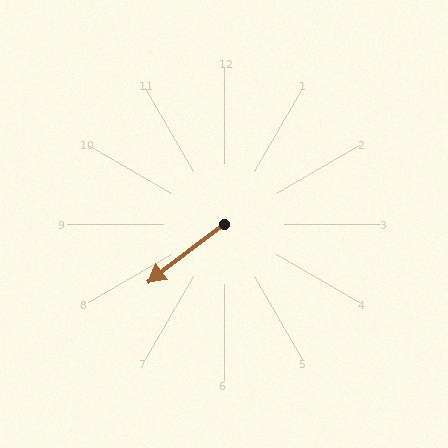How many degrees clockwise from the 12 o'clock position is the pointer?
Approximately 233 degrees.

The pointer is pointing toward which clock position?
Roughly 8 o'clock.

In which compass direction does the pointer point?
Southwest.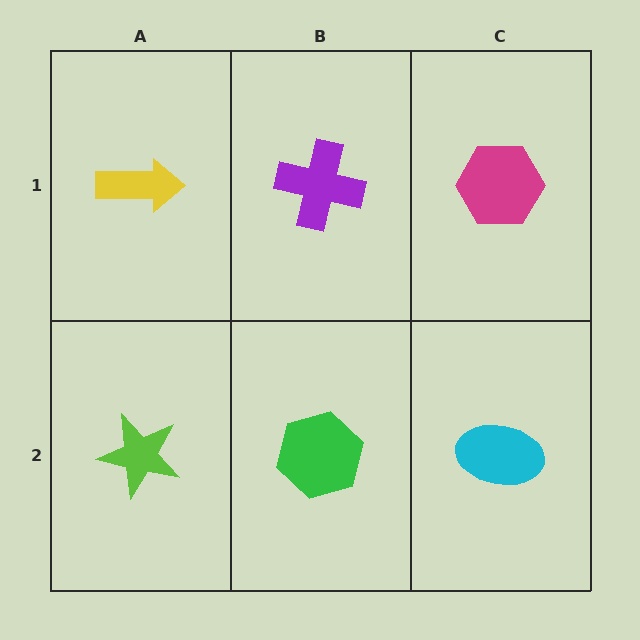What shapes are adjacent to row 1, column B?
A green hexagon (row 2, column B), a yellow arrow (row 1, column A), a magenta hexagon (row 1, column C).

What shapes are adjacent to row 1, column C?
A cyan ellipse (row 2, column C), a purple cross (row 1, column B).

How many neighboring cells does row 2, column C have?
2.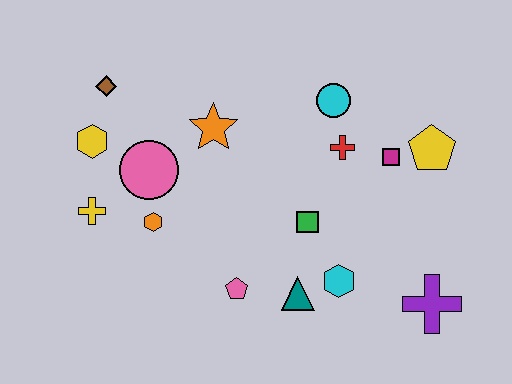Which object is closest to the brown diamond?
The yellow hexagon is closest to the brown diamond.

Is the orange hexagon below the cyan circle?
Yes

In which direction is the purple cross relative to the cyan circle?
The purple cross is below the cyan circle.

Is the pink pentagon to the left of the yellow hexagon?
No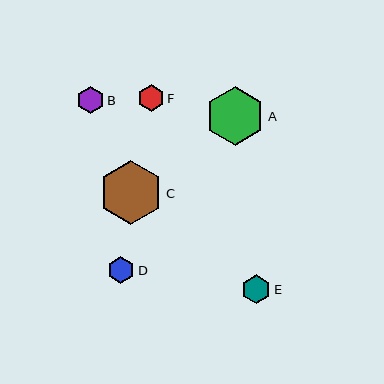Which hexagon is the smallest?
Hexagon F is the smallest with a size of approximately 27 pixels.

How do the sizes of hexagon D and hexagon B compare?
Hexagon D and hexagon B are approximately the same size.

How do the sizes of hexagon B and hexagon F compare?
Hexagon B and hexagon F are approximately the same size.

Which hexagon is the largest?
Hexagon C is the largest with a size of approximately 64 pixels.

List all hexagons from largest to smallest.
From largest to smallest: C, A, E, D, B, F.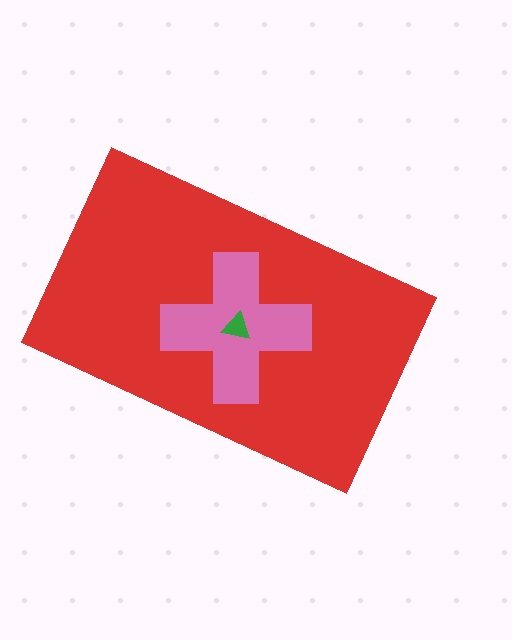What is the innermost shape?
The green triangle.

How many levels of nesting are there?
3.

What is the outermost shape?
The red rectangle.